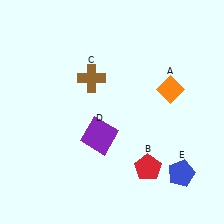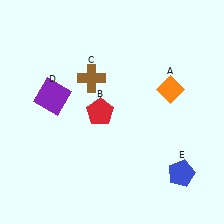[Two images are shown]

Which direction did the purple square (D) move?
The purple square (D) moved left.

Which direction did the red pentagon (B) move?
The red pentagon (B) moved up.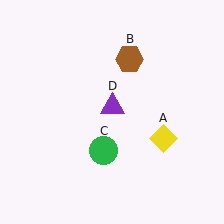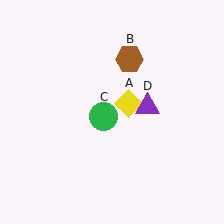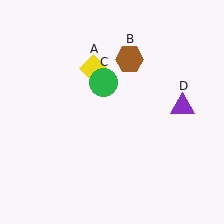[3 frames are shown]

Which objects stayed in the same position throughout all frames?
Brown hexagon (object B) remained stationary.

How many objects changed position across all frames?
3 objects changed position: yellow diamond (object A), green circle (object C), purple triangle (object D).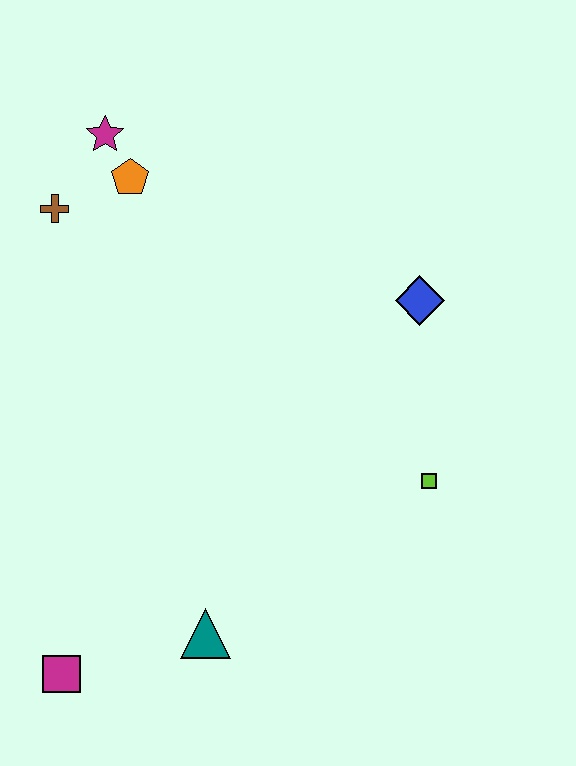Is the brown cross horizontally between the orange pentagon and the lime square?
No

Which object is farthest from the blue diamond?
The magenta square is farthest from the blue diamond.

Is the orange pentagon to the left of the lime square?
Yes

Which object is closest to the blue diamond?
The lime square is closest to the blue diamond.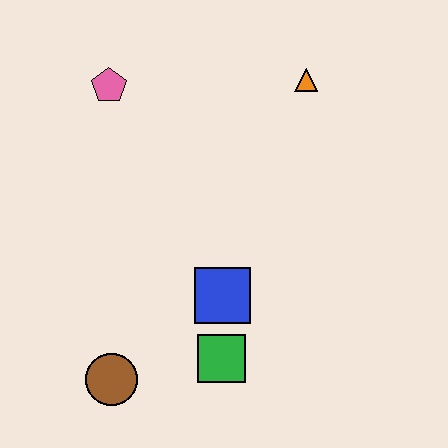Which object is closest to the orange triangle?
The pink pentagon is closest to the orange triangle.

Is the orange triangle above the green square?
Yes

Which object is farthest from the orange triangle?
The brown circle is farthest from the orange triangle.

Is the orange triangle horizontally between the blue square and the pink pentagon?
No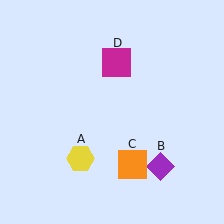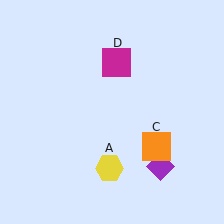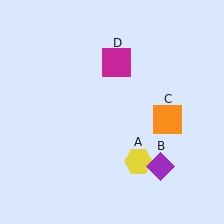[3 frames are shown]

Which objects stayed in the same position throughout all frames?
Purple diamond (object B) and magenta square (object D) remained stationary.